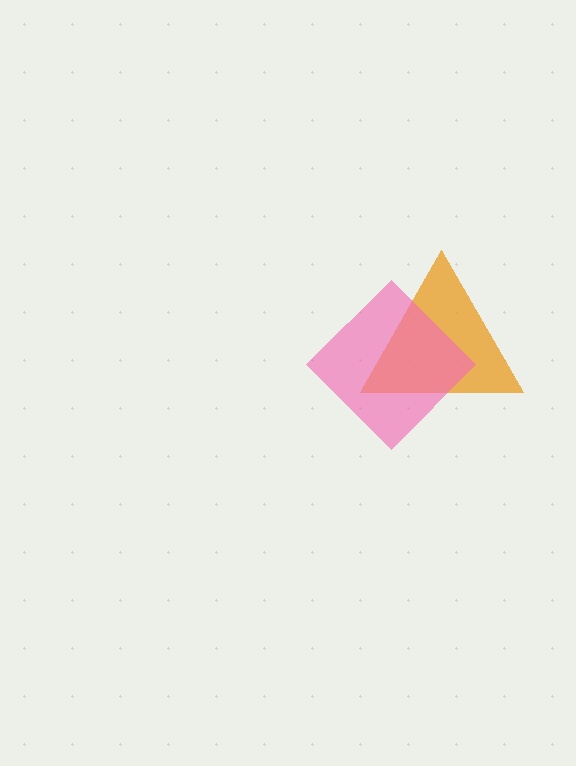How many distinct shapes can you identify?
There are 2 distinct shapes: an orange triangle, a pink diamond.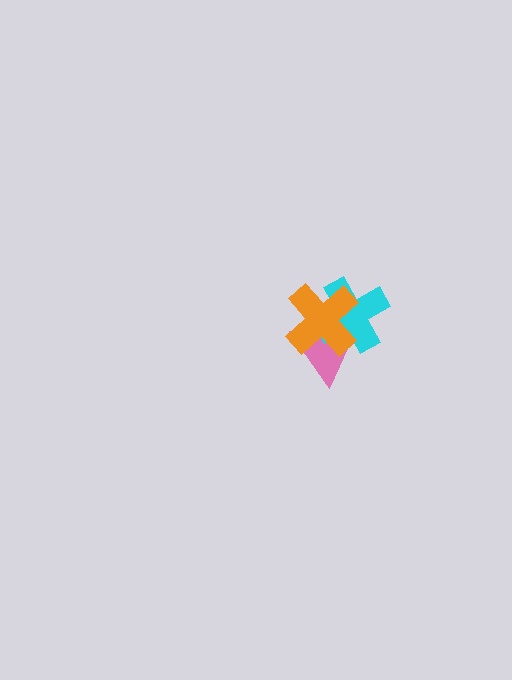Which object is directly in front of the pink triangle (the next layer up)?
The cyan cross is directly in front of the pink triangle.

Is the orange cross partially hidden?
No, no other shape covers it.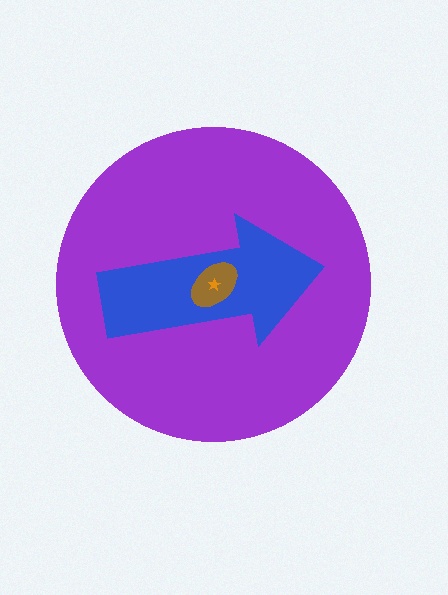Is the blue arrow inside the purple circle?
Yes.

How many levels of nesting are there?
4.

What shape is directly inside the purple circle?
The blue arrow.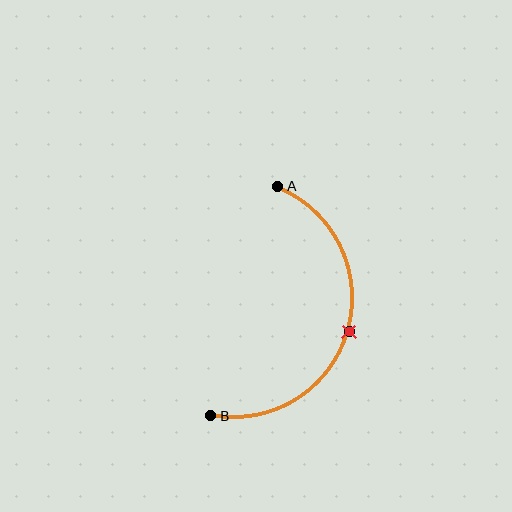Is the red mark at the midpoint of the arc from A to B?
Yes. The red mark lies on the arc at equal arc-length from both A and B — it is the arc midpoint.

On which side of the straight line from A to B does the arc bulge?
The arc bulges to the right of the straight line connecting A and B.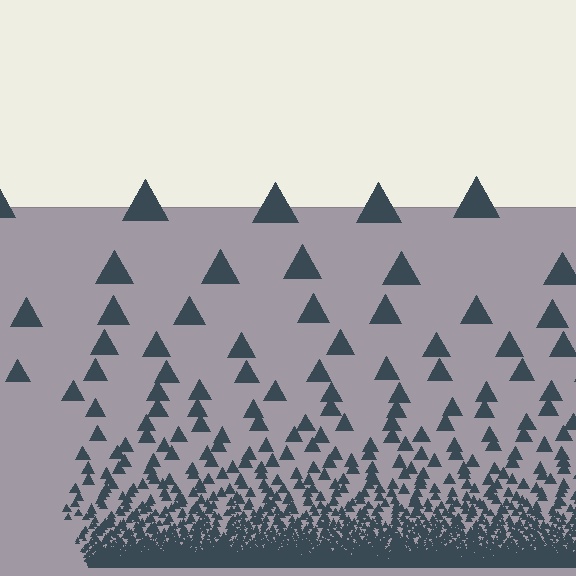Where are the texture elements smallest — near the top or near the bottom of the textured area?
Near the bottom.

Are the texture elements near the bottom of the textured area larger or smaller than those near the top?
Smaller. The gradient is inverted — elements near the bottom are smaller and denser.